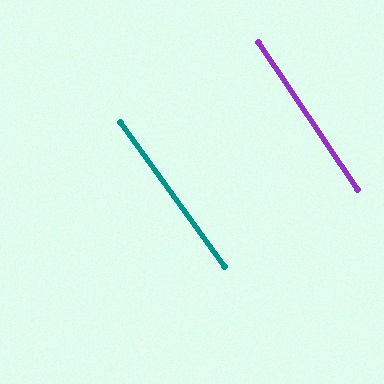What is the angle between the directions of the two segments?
Approximately 2 degrees.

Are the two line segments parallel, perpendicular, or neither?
Parallel — their directions differ by only 2.0°.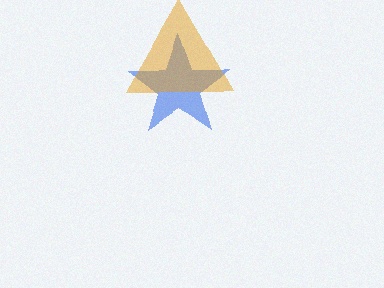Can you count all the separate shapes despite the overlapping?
Yes, there are 2 separate shapes.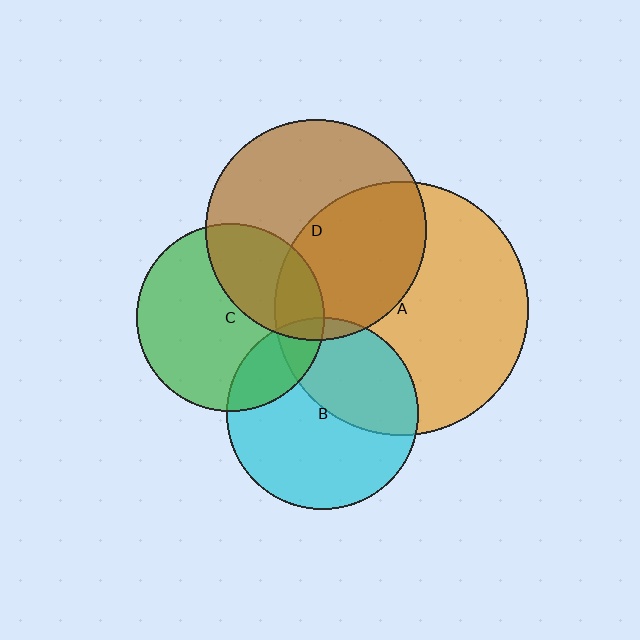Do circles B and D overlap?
Yes.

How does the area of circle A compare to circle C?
Approximately 1.8 times.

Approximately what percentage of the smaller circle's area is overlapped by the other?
Approximately 5%.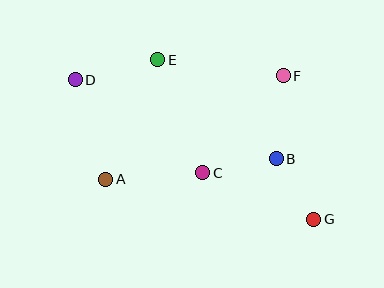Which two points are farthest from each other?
Points D and G are farthest from each other.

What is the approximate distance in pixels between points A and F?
The distance between A and F is approximately 206 pixels.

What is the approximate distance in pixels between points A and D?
The distance between A and D is approximately 104 pixels.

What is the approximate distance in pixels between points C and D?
The distance between C and D is approximately 158 pixels.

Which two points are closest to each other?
Points B and G are closest to each other.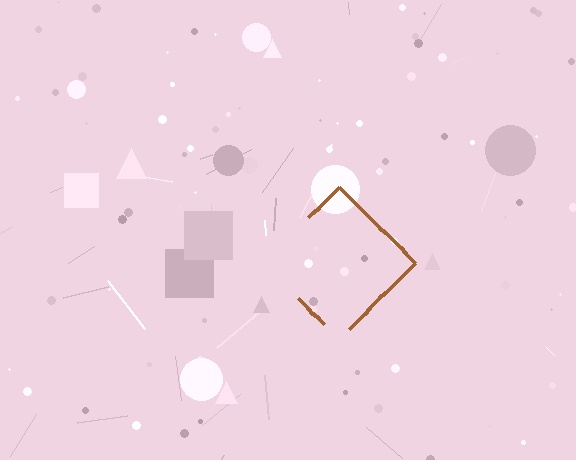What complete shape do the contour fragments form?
The contour fragments form a diamond.